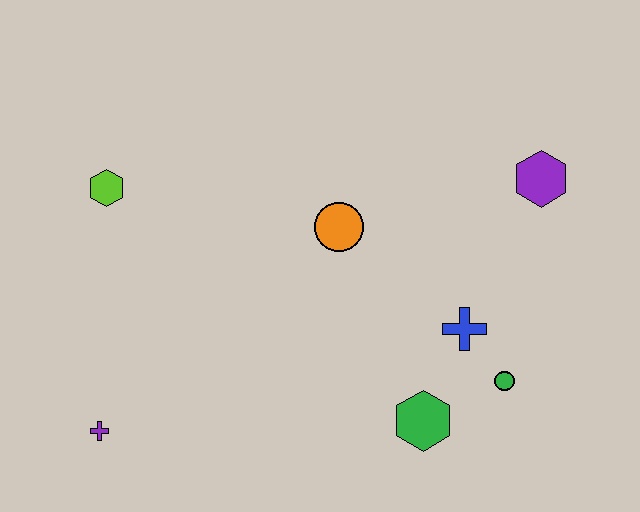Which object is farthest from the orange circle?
The purple cross is farthest from the orange circle.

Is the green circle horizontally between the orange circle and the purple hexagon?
Yes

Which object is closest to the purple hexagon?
The blue cross is closest to the purple hexagon.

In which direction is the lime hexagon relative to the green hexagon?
The lime hexagon is to the left of the green hexagon.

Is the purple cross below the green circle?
Yes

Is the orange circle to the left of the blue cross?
Yes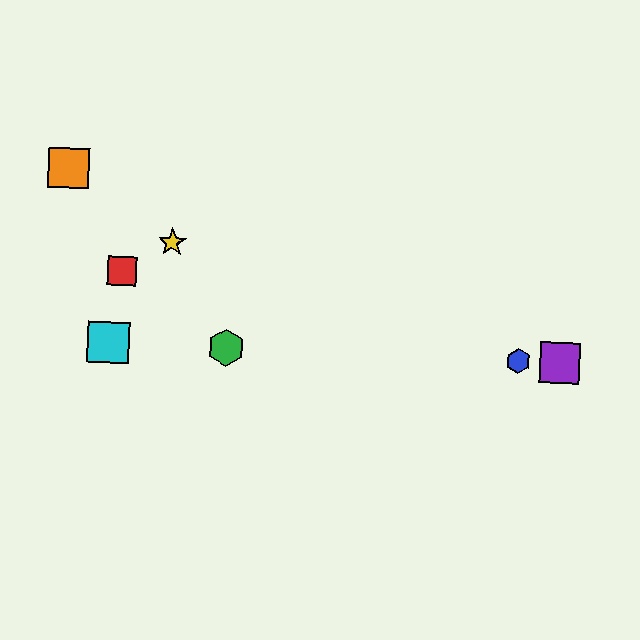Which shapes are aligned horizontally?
The blue hexagon, the green hexagon, the purple square, the cyan square are aligned horizontally.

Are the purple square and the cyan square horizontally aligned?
Yes, both are at y≈363.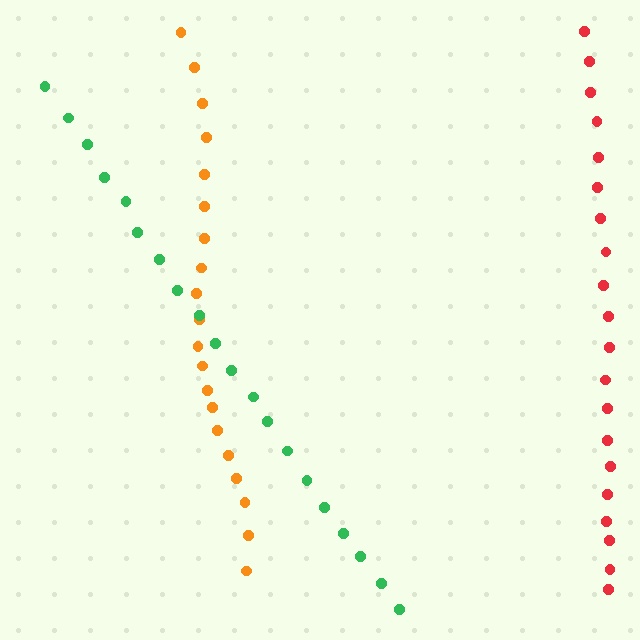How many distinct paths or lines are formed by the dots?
There are 3 distinct paths.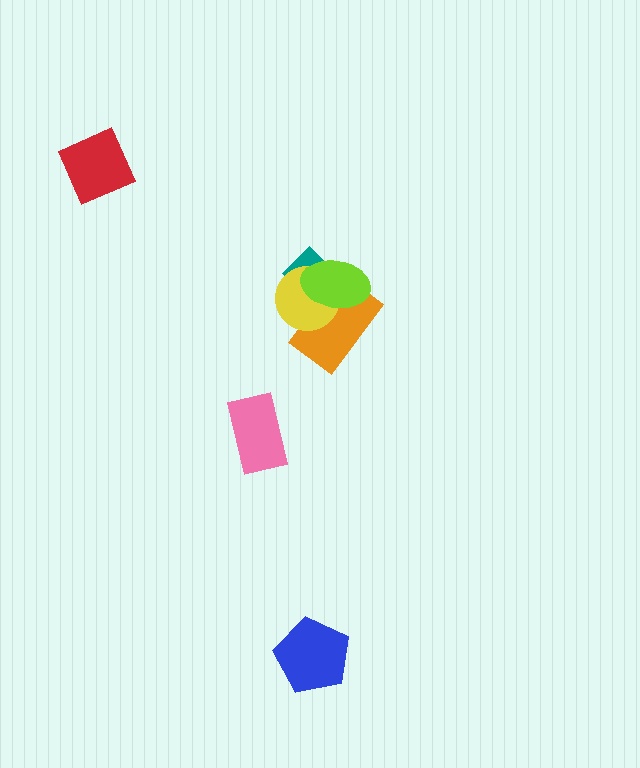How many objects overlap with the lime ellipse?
3 objects overlap with the lime ellipse.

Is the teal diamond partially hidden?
Yes, it is partially covered by another shape.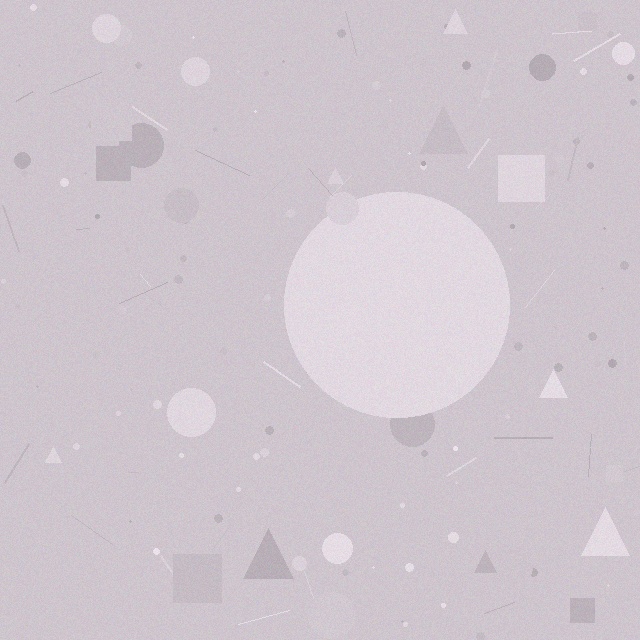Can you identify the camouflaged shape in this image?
The camouflaged shape is a circle.